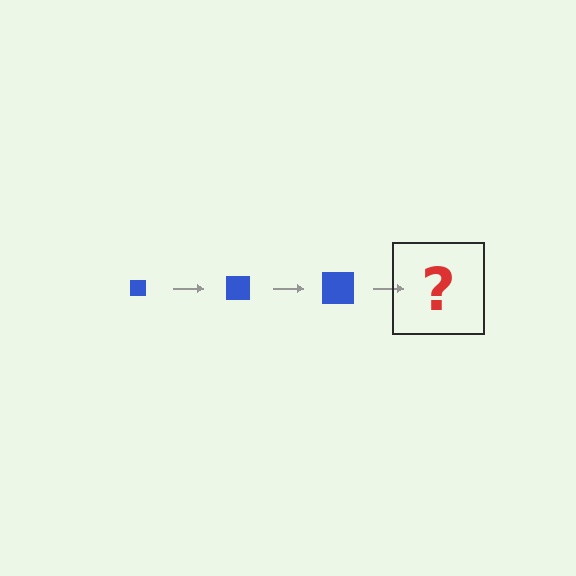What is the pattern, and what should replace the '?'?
The pattern is that the square gets progressively larger each step. The '?' should be a blue square, larger than the previous one.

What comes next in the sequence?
The next element should be a blue square, larger than the previous one.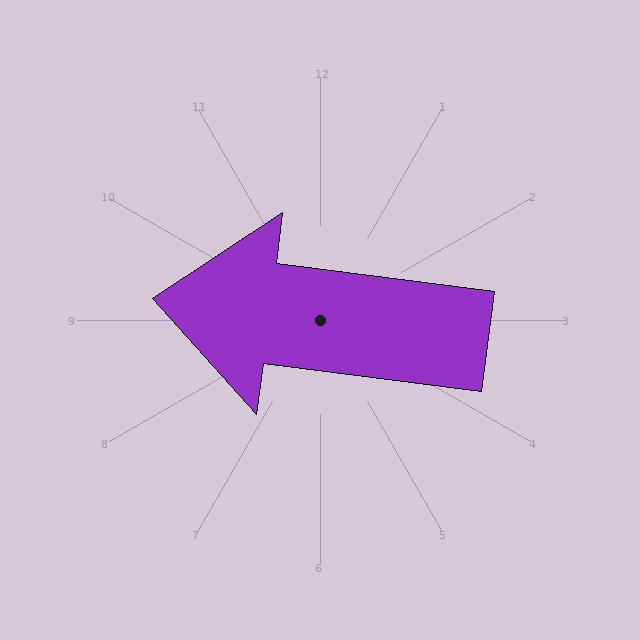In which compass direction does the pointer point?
West.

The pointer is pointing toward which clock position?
Roughly 9 o'clock.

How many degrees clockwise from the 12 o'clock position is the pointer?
Approximately 277 degrees.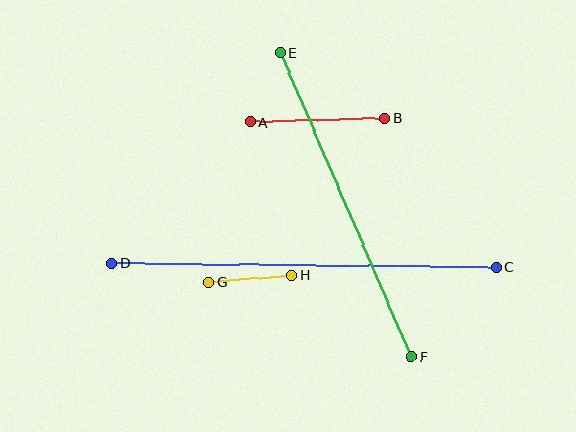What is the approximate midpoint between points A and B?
The midpoint is at approximately (317, 120) pixels.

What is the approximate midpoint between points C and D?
The midpoint is at approximately (304, 265) pixels.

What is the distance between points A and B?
The distance is approximately 135 pixels.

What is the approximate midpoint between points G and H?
The midpoint is at approximately (250, 279) pixels.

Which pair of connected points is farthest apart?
Points C and D are farthest apart.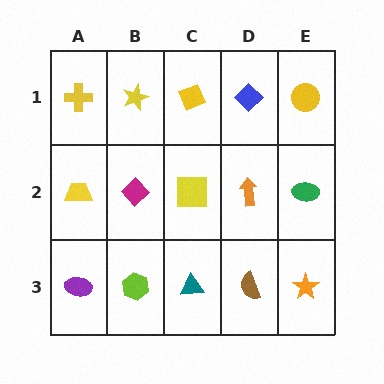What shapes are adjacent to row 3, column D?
An orange arrow (row 2, column D), a teal triangle (row 3, column C), an orange star (row 3, column E).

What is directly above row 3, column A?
A yellow trapezoid.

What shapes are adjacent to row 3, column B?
A magenta diamond (row 2, column B), a purple ellipse (row 3, column A), a teal triangle (row 3, column C).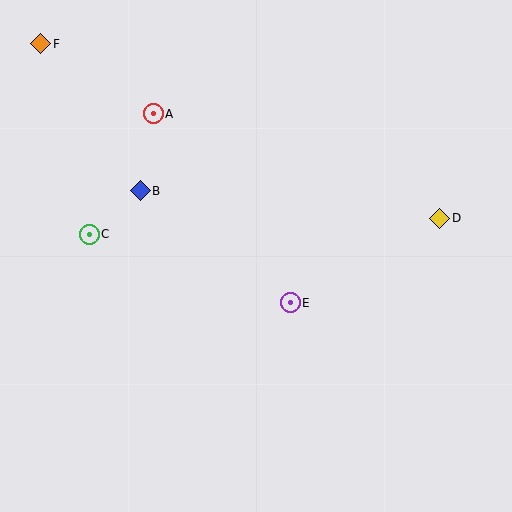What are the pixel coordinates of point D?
Point D is at (440, 218).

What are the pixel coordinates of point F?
Point F is at (41, 44).